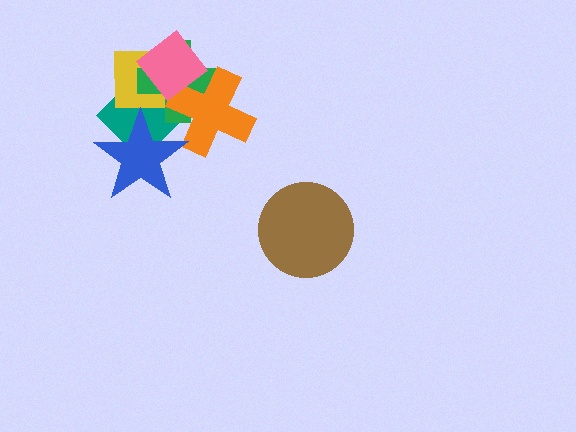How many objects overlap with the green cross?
4 objects overlap with the green cross.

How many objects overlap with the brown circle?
0 objects overlap with the brown circle.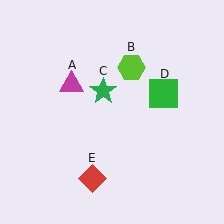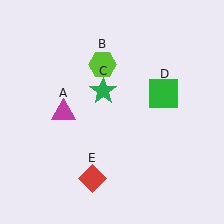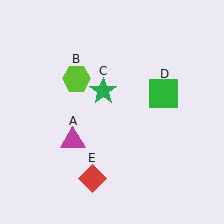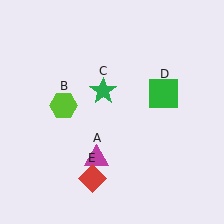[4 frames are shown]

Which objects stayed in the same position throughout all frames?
Green star (object C) and green square (object D) and red diamond (object E) remained stationary.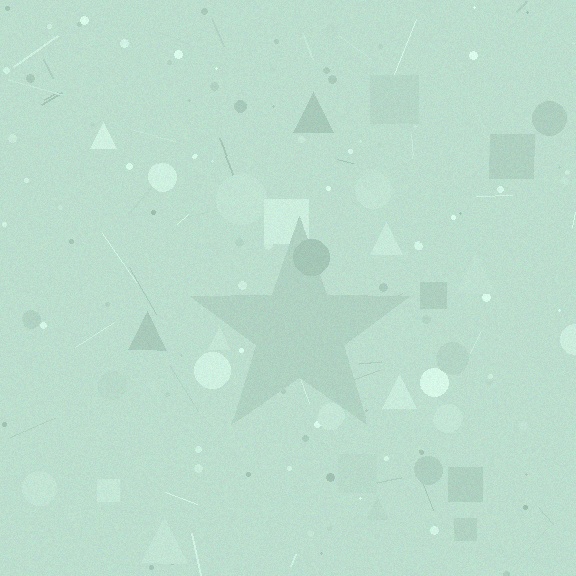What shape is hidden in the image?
A star is hidden in the image.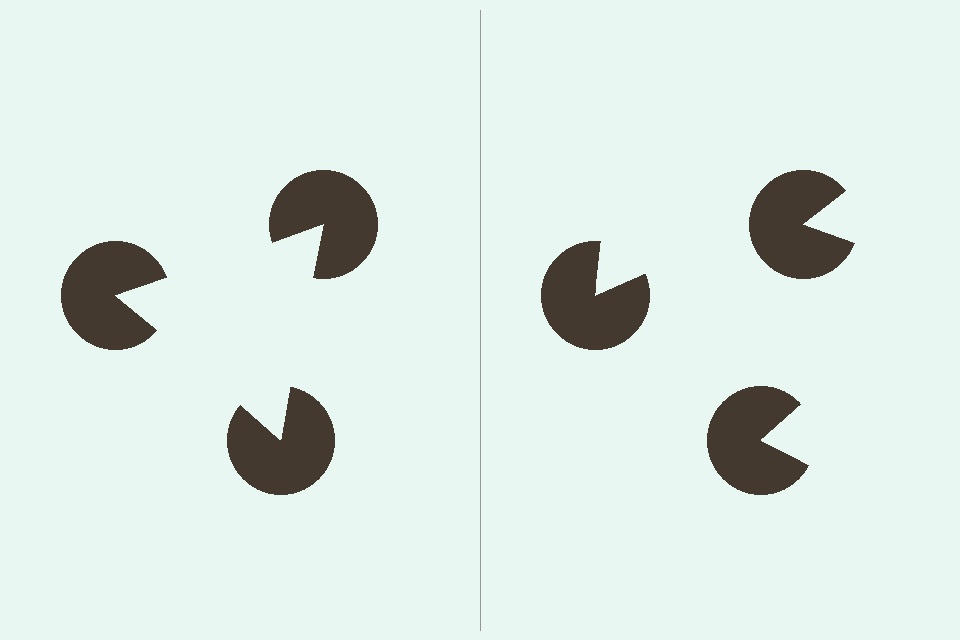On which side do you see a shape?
An illusory triangle appears on the left side. On the right side the wedge cuts are rotated, so no coherent shape forms.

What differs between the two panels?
The pac-man discs are positioned identically on both sides; only the wedge orientations differ. On the left they align to a triangle; on the right they are misaligned.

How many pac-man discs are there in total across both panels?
6 — 3 on each side.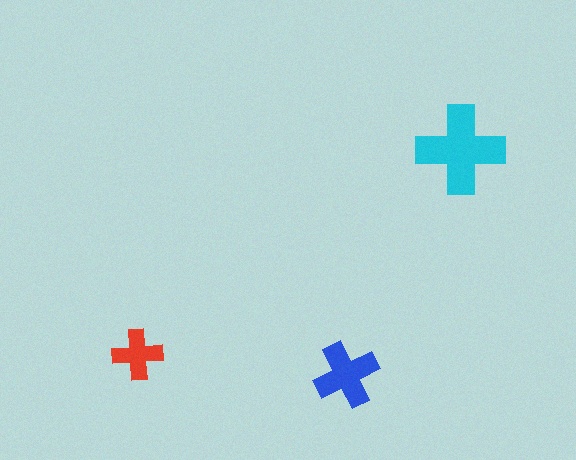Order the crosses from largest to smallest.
the cyan one, the blue one, the red one.